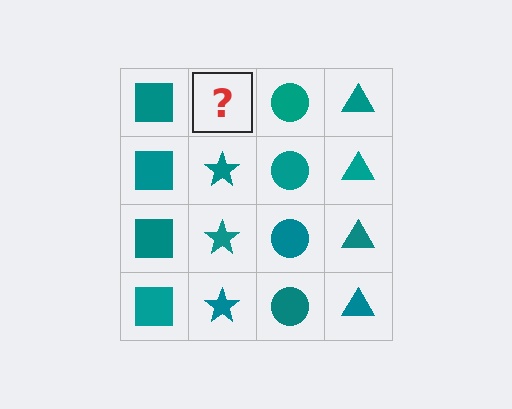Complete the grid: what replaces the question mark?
The question mark should be replaced with a teal star.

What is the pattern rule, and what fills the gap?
The rule is that each column has a consistent shape. The gap should be filled with a teal star.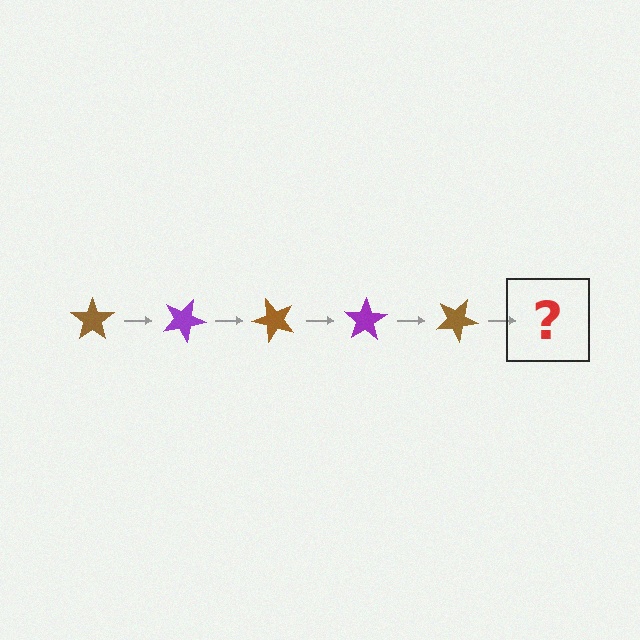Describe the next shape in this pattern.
It should be a purple star, rotated 125 degrees from the start.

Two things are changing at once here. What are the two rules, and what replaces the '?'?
The two rules are that it rotates 25 degrees each step and the color cycles through brown and purple. The '?' should be a purple star, rotated 125 degrees from the start.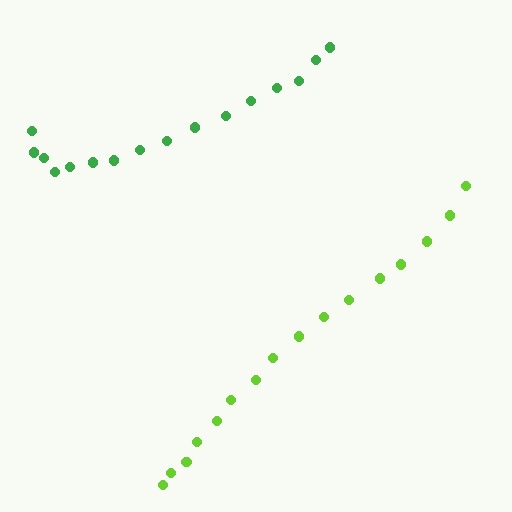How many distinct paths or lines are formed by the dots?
There are 2 distinct paths.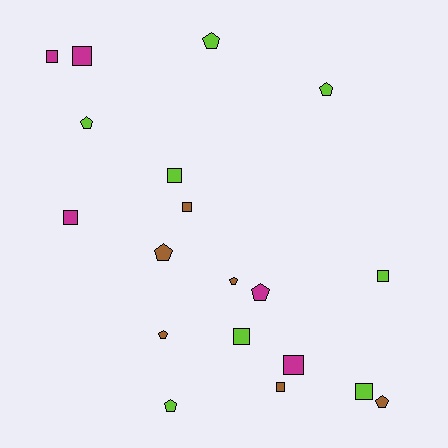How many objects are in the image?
There are 19 objects.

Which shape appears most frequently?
Square, with 10 objects.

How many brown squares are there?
There are 2 brown squares.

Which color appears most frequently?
Lime, with 8 objects.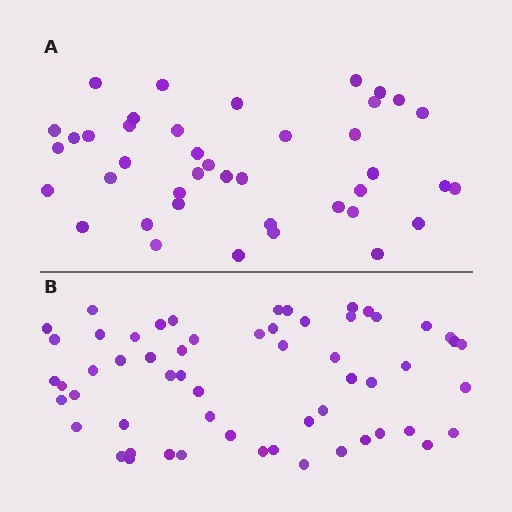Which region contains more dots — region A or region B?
Region B (the bottom region) has more dots.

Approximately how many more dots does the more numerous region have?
Region B has approximately 15 more dots than region A.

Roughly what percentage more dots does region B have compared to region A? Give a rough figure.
About 40% more.